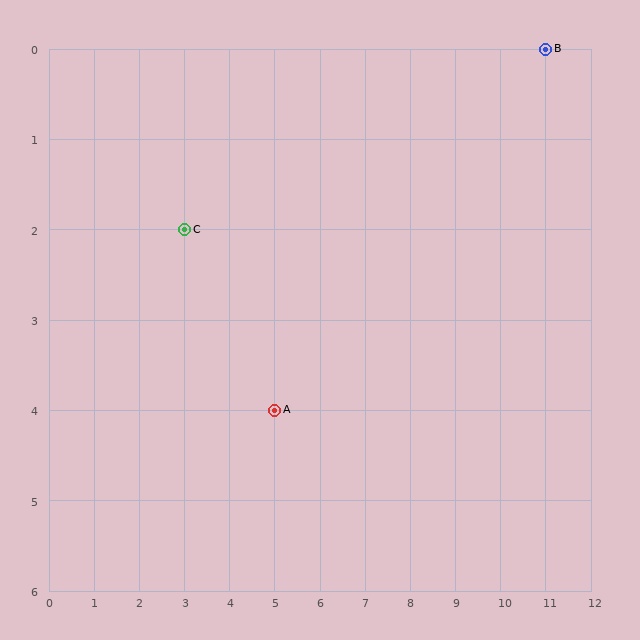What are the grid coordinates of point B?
Point B is at grid coordinates (11, 0).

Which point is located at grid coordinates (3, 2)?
Point C is at (3, 2).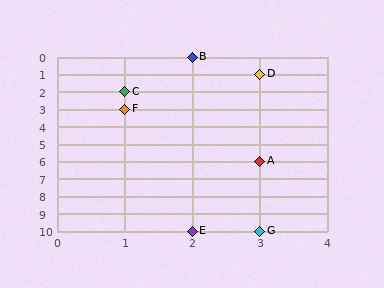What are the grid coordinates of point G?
Point G is at grid coordinates (3, 10).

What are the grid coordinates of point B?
Point B is at grid coordinates (2, 0).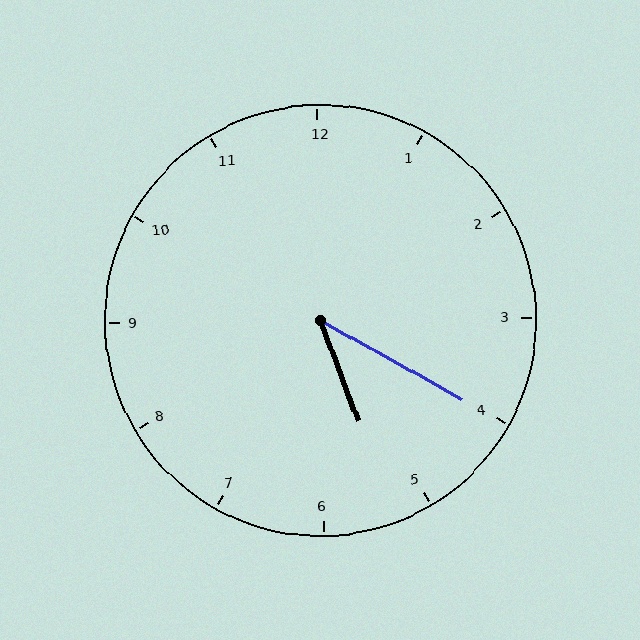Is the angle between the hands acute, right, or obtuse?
It is acute.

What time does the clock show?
5:20.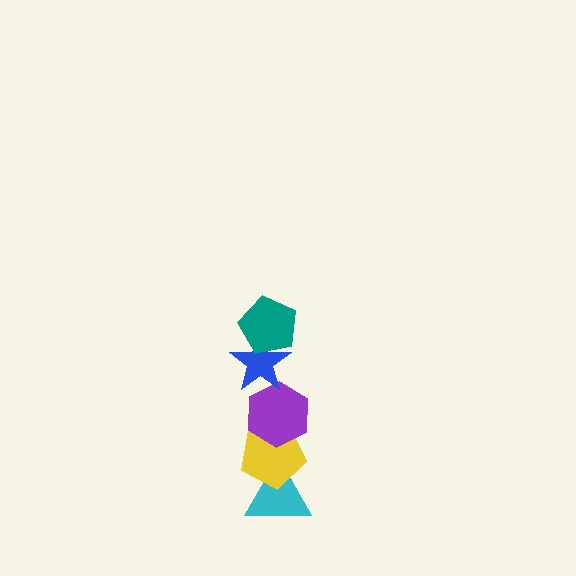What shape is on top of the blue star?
The teal pentagon is on top of the blue star.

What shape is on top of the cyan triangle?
The yellow pentagon is on top of the cyan triangle.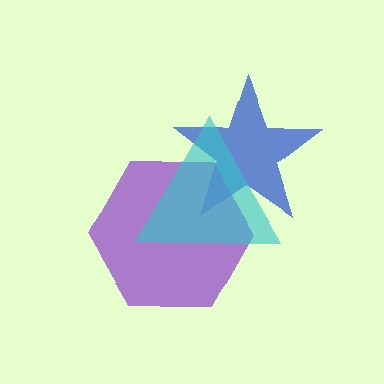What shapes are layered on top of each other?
The layered shapes are: a blue star, a purple hexagon, a cyan triangle.